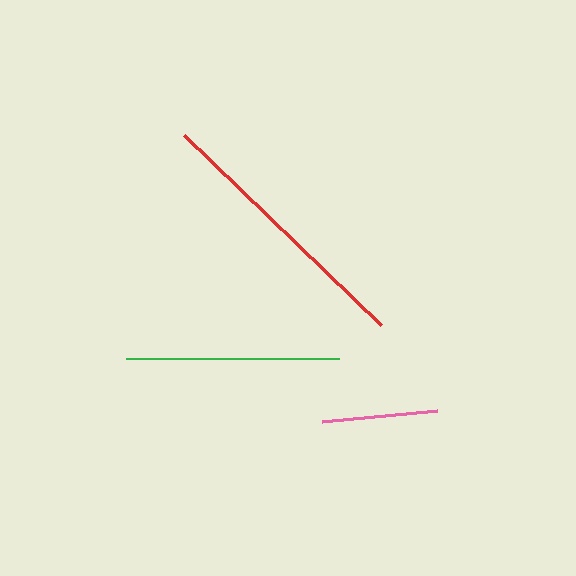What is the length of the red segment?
The red segment is approximately 273 pixels long.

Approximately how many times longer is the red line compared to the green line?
The red line is approximately 1.3 times the length of the green line.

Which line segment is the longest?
The red line is the longest at approximately 273 pixels.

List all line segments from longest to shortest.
From longest to shortest: red, green, pink.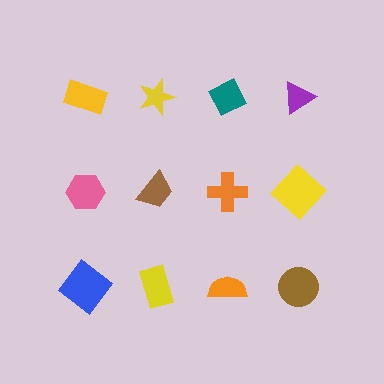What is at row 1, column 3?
A teal diamond.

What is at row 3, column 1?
A blue diamond.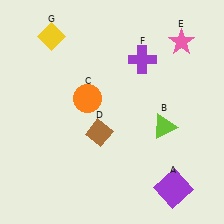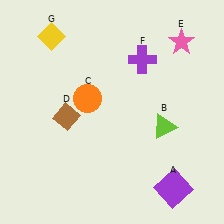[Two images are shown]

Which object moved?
The brown diamond (D) moved left.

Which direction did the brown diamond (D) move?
The brown diamond (D) moved left.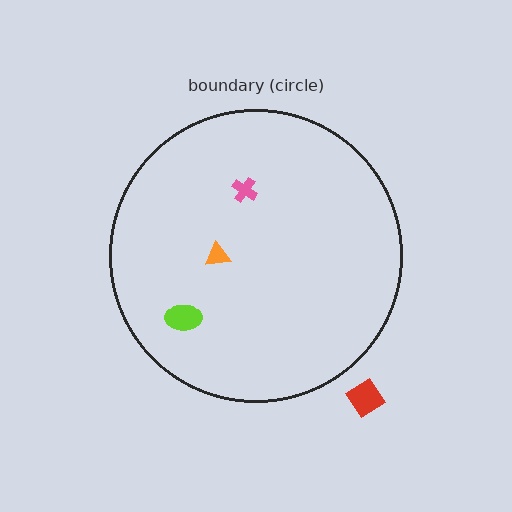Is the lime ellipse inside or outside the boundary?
Inside.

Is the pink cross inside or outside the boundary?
Inside.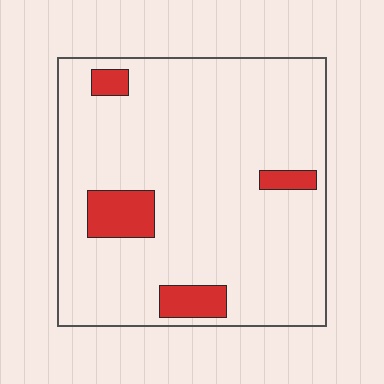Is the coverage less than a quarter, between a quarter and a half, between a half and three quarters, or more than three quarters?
Less than a quarter.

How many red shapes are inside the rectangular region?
4.